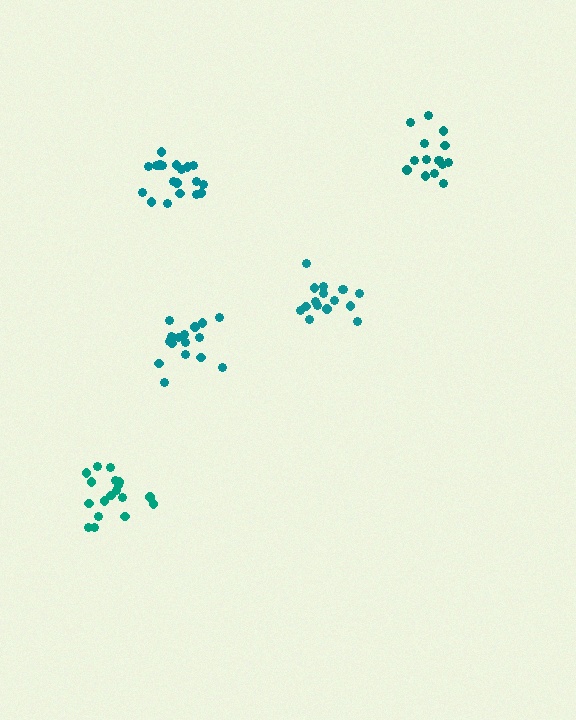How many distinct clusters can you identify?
There are 5 distinct clusters.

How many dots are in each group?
Group 1: 17 dots, Group 2: 17 dots, Group 3: 18 dots, Group 4: 19 dots, Group 5: 15 dots (86 total).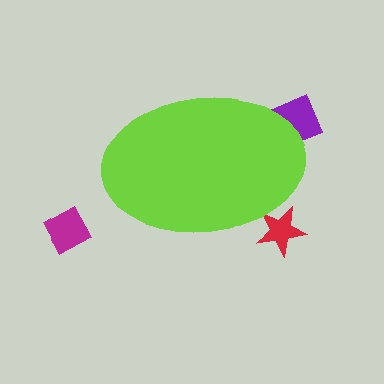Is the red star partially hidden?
Yes, the red star is partially hidden behind the lime ellipse.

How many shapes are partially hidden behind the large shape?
2 shapes are partially hidden.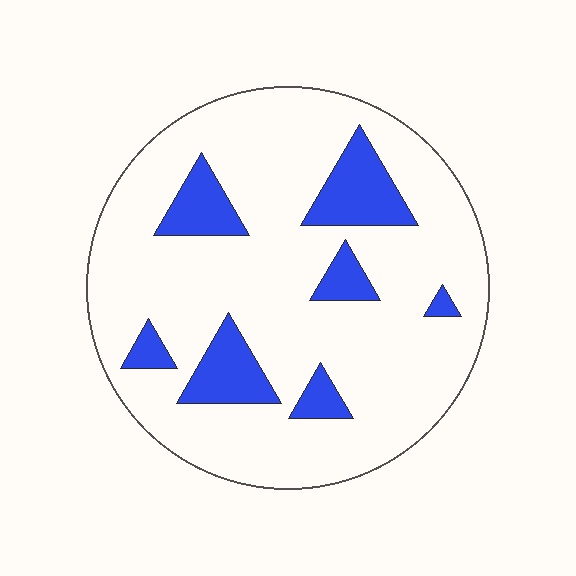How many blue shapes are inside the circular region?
7.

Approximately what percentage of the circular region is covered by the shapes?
Approximately 15%.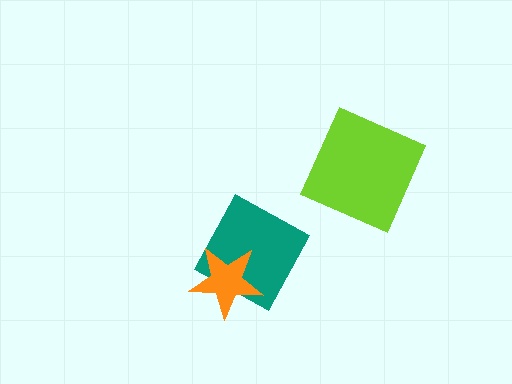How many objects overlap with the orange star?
1 object overlaps with the orange star.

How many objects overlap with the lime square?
0 objects overlap with the lime square.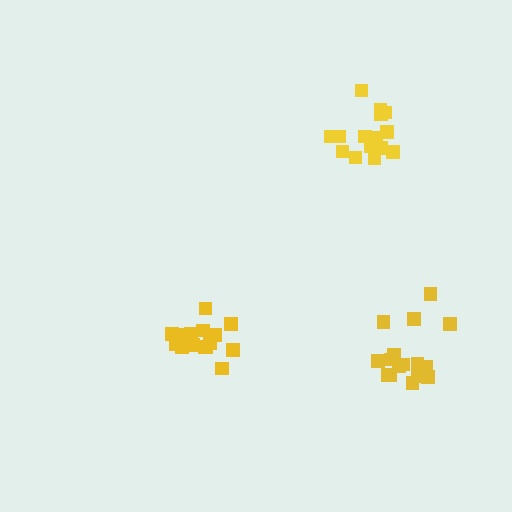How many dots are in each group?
Group 1: 19 dots, Group 2: 15 dots, Group 3: 15 dots (49 total).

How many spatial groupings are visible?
There are 3 spatial groupings.